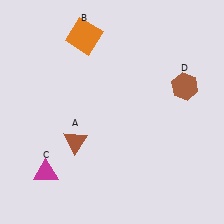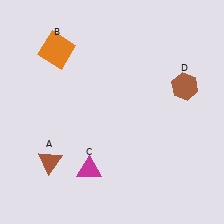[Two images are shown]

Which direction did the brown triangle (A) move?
The brown triangle (A) moved left.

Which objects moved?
The objects that moved are: the brown triangle (A), the orange square (B), the magenta triangle (C).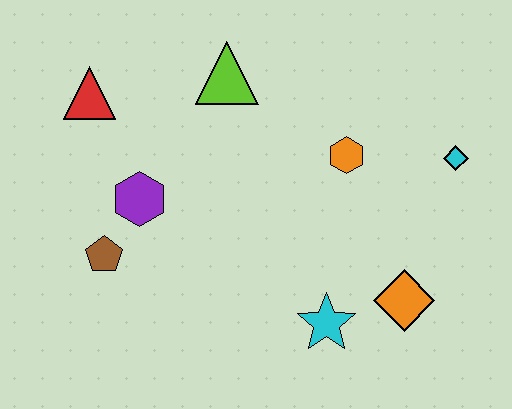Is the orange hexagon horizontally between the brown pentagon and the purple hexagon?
No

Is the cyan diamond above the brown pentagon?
Yes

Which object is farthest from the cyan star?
The red triangle is farthest from the cyan star.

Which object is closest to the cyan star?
The orange diamond is closest to the cyan star.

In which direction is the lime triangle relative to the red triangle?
The lime triangle is to the right of the red triangle.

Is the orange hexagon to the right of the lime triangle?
Yes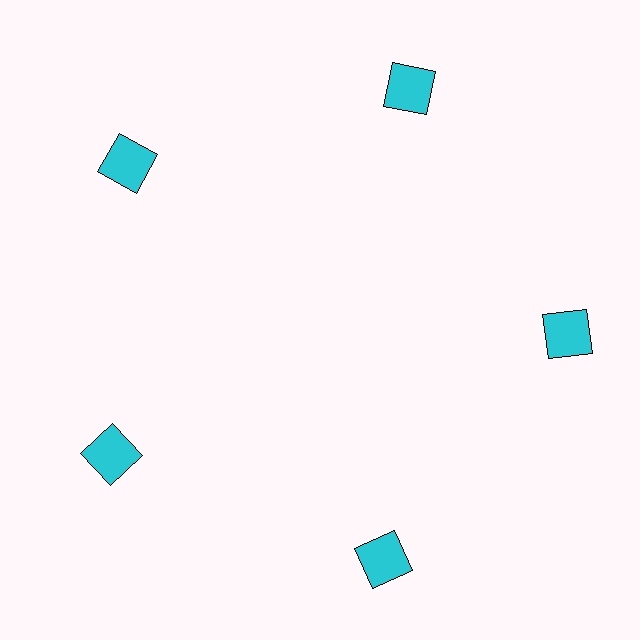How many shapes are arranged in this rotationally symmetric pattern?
There are 5 shapes, arranged in 5 groups of 1.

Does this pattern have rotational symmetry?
Yes, this pattern has 5-fold rotational symmetry. It looks the same after rotating 72 degrees around the center.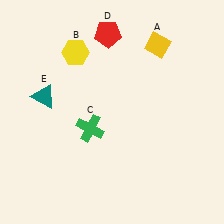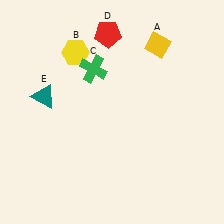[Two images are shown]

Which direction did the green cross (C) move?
The green cross (C) moved up.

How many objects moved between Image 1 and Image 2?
1 object moved between the two images.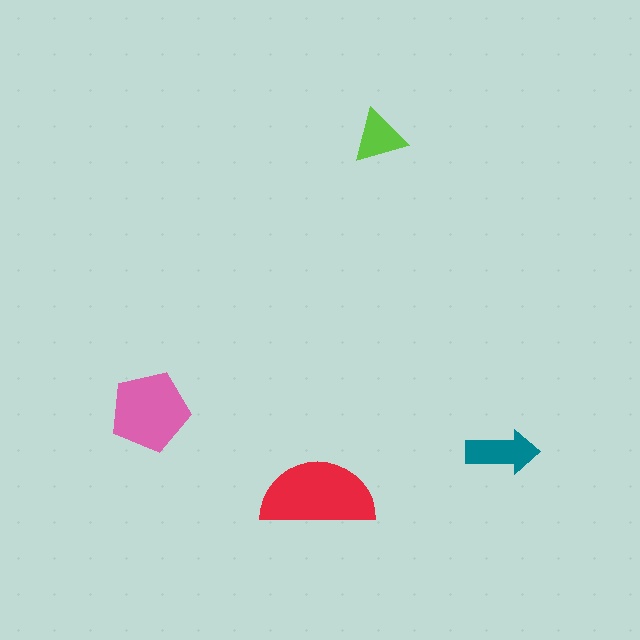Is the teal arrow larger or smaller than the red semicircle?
Smaller.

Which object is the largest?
The red semicircle.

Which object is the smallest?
The lime triangle.